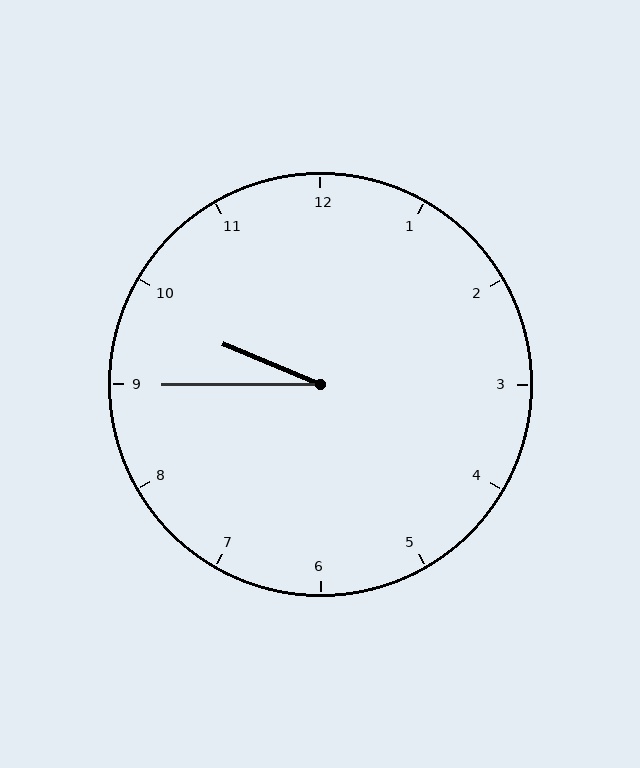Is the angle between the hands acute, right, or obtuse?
It is acute.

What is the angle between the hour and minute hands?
Approximately 22 degrees.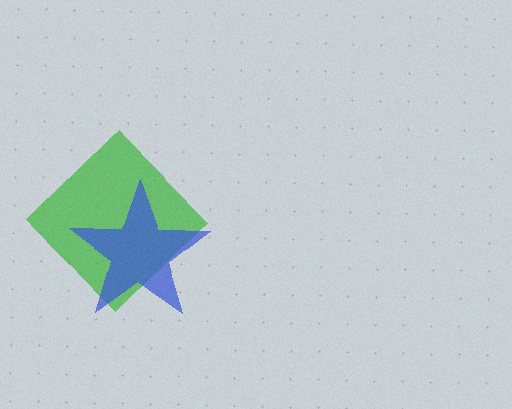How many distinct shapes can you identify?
There are 2 distinct shapes: a green diamond, a blue star.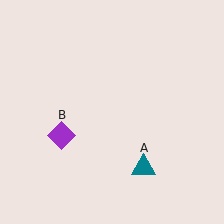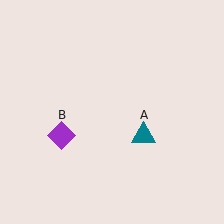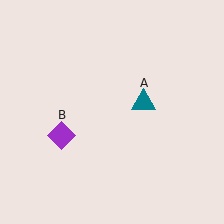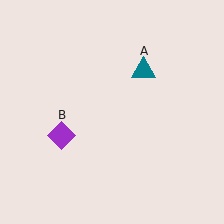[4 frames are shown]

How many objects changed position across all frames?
1 object changed position: teal triangle (object A).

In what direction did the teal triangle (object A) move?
The teal triangle (object A) moved up.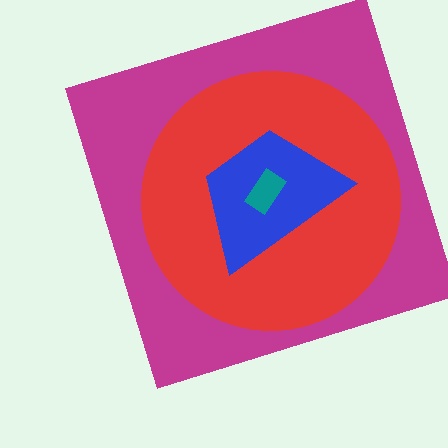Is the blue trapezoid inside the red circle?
Yes.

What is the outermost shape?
The magenta square.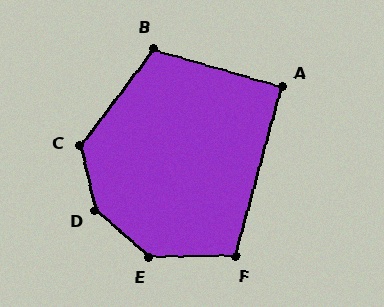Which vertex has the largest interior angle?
D, at approximately 144 degrees.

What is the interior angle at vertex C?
Approximately 130 degrees (obtuse).